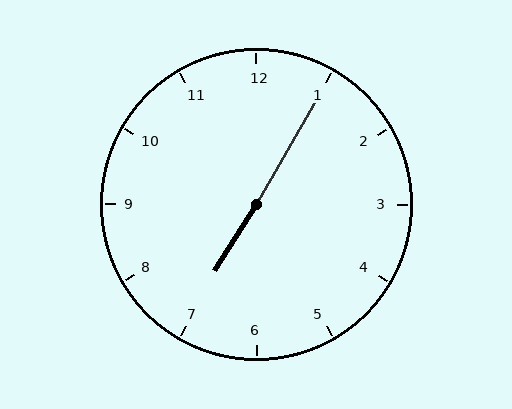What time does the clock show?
7:05.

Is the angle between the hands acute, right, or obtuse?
It is obtuse.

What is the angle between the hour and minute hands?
Approximately 178 degrees.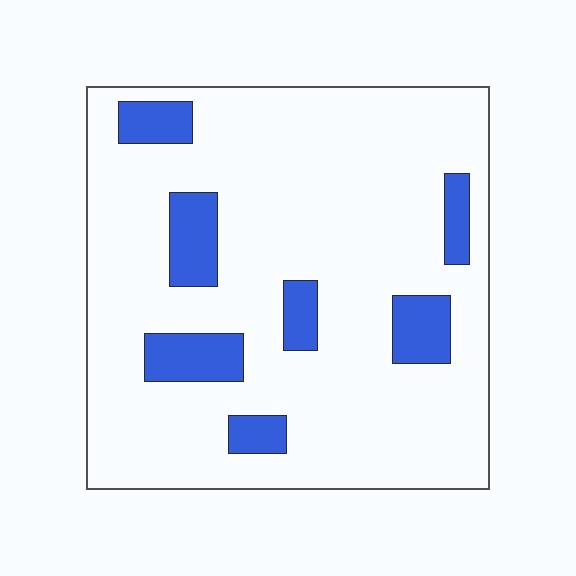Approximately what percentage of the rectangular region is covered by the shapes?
Approximately 15%.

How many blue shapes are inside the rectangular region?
7.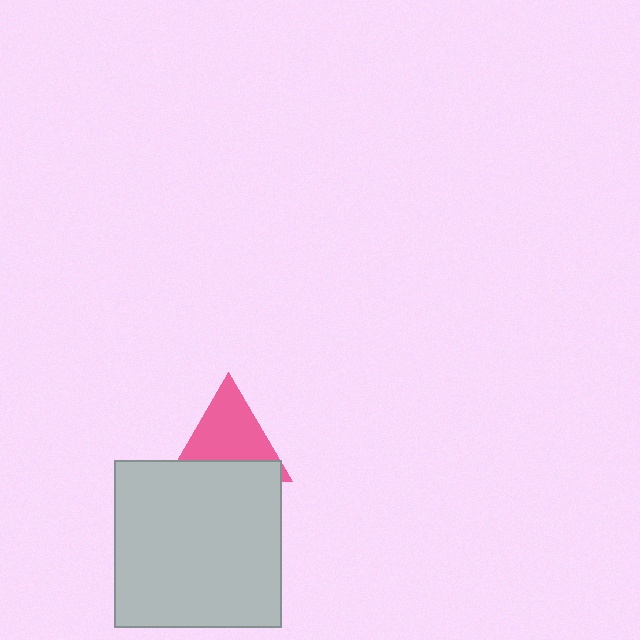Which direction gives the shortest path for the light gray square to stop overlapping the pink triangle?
Moving down gives the shortest separation.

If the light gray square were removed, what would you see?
You would see the complete pink triangle.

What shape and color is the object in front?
The object in front is a light gray square.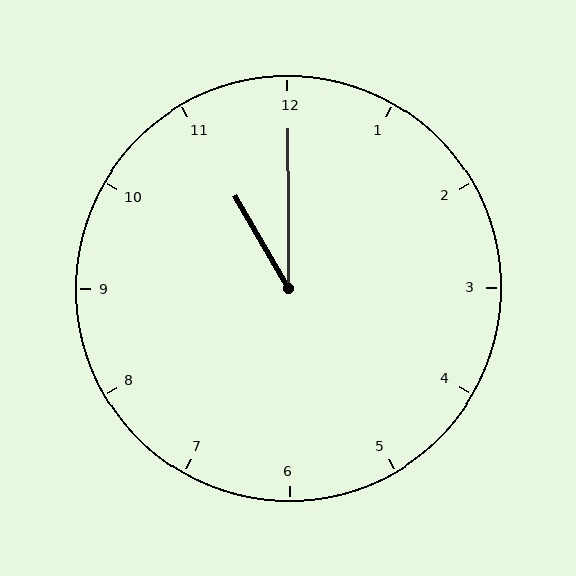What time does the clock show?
11:00.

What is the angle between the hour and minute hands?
Approximately 30 degrees.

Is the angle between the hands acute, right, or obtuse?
It is acute.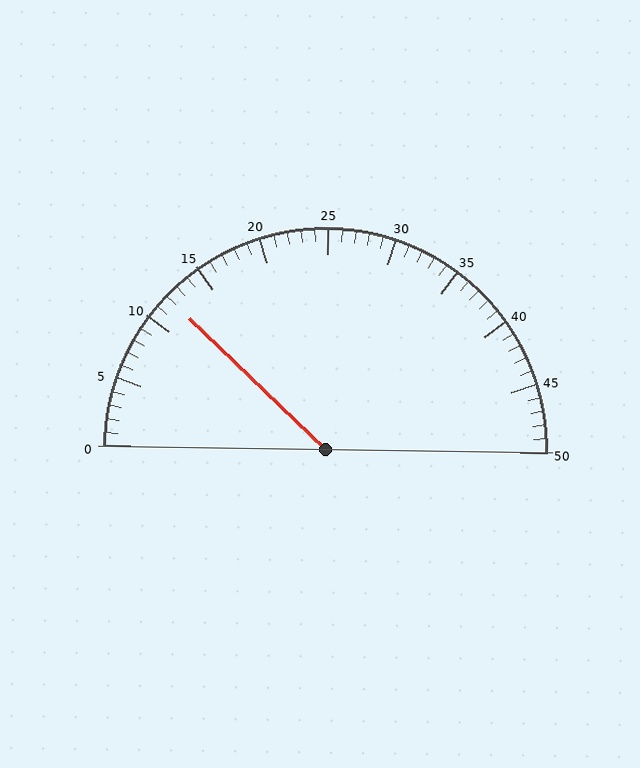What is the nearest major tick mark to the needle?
The nearest major tick mark is 10.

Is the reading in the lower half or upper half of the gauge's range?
The reading is in the lower half of the range (0 to 50).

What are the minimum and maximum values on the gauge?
The gauge ranges from 0 to 50.